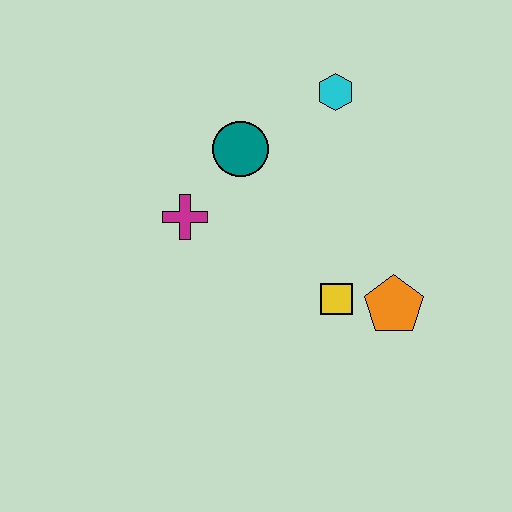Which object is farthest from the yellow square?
The cyan hexagon is farthest from the yellow square.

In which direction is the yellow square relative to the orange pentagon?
The yellow square is to the left of the orange pentagon.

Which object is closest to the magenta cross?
The teal circle is closest to the magenta cross.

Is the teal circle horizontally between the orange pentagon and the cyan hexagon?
No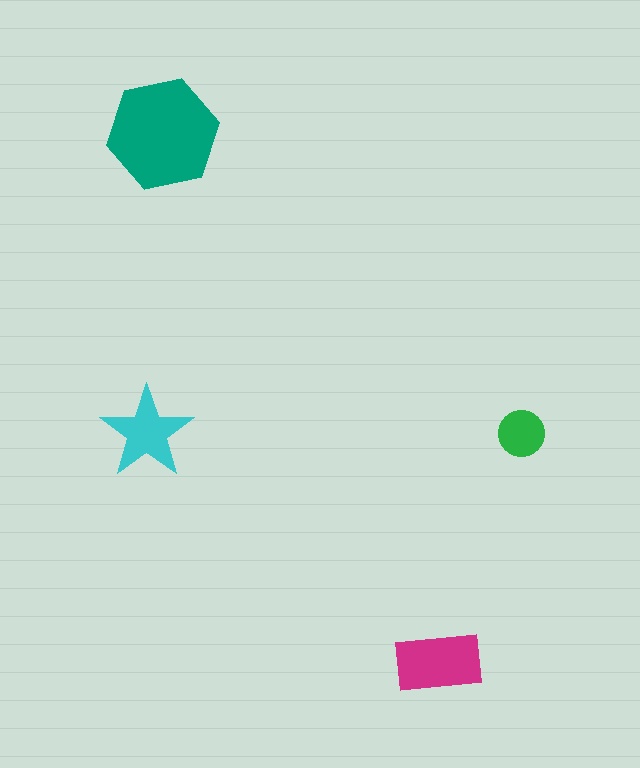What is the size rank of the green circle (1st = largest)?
4th.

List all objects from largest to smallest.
The teal hexagon, the magenta rectangle, the cyan star, the green circle.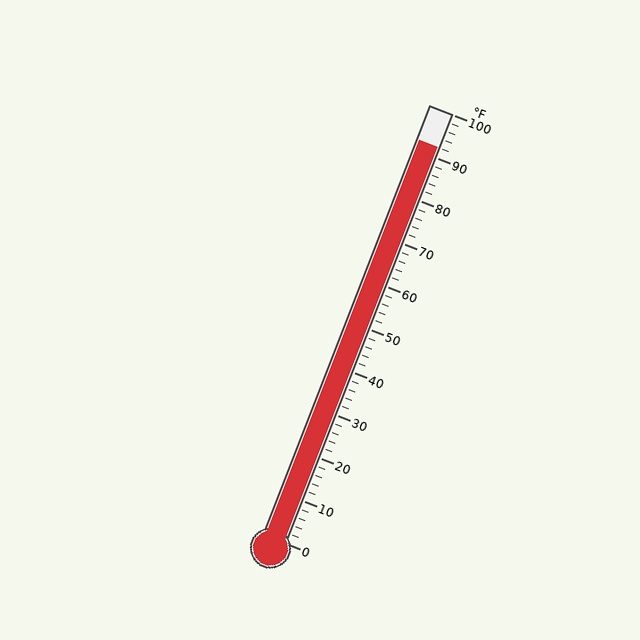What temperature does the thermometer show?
The thermometer shows approximately 92°F.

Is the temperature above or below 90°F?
The temperature is above 90°F.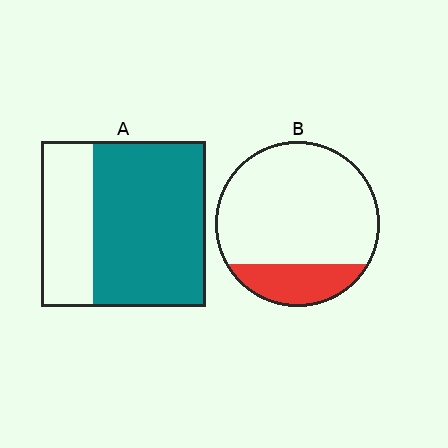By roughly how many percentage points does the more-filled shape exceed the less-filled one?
By roughly 50 percentage points (A over B).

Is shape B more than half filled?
No.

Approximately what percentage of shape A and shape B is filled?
A is approximately 70% and B is approximately 20%.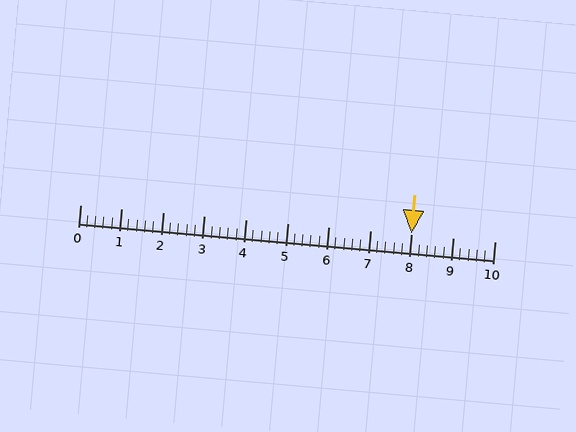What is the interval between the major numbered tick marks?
The major tick marks are spaced 1 units apart.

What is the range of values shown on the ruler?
The ruler shows values from 0 to 10.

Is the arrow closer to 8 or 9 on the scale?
The arrow is closer to 8.